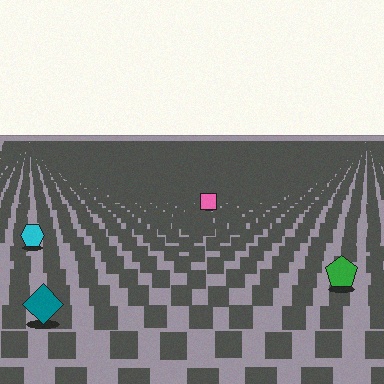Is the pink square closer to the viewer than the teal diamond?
No. The teal diamond is closer — you can tell from the texture gradient: the ground texture is coarser near it.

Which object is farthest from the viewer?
The pink square is farthest from the viewer. It appears smaller and the ground texture around it is denser.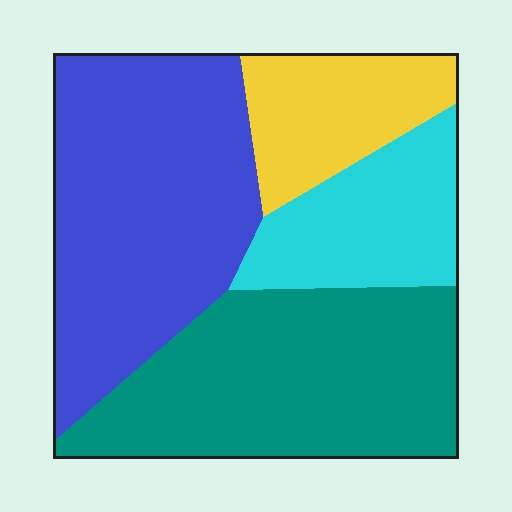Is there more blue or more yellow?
Blue.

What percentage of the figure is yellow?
Yellow covers 14% of the figure.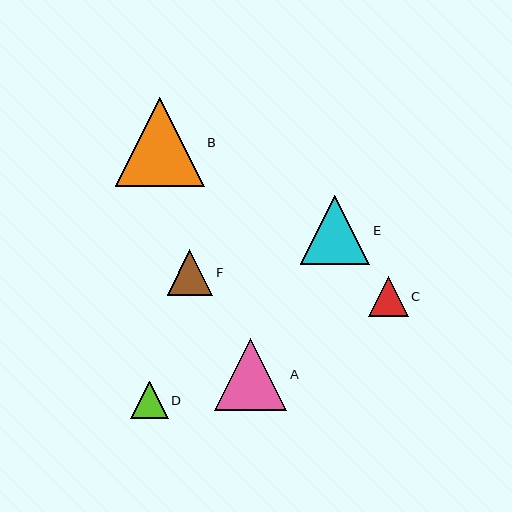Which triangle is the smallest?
Triangle D is the smallest with a size of approximately 37 pixels.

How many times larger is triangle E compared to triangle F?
Triangle E is approximately 1.5 times the size of triangle F.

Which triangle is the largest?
Triangle B is the largest with a size of approximately 89 pixels.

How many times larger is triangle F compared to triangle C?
Triangle F is approximately 1.1 times the size of triangle C.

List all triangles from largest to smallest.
From largest to smallest: B, A, E, F, C, D.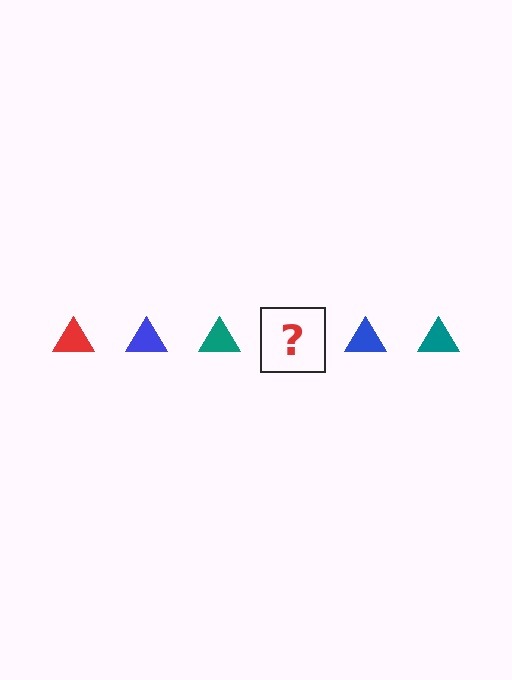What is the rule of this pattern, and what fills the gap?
The rule is that the pattern cycles through red, blue, teal triangles. The gap should be filled with a red triangle.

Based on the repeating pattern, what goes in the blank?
The blank should be a red triangle.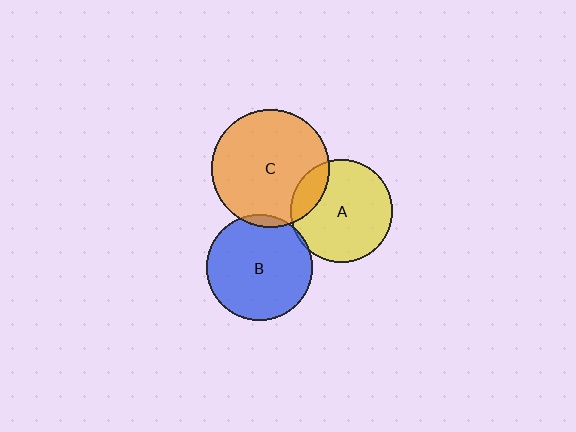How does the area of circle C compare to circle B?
Approximately 1.3 times.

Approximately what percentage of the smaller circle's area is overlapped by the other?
Approximately 5%.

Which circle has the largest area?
Circle C (orange).